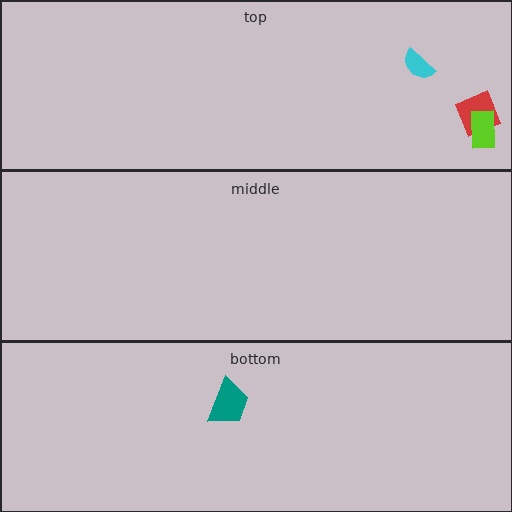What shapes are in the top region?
The red square, the cyan semicircle, the lime rectangle.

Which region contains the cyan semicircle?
The top region.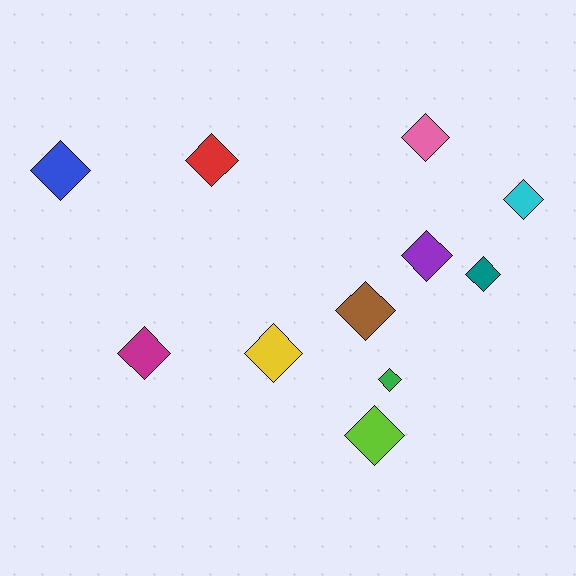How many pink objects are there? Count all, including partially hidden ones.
There is 1 pink object.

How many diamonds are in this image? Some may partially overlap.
There are 11 diamonds.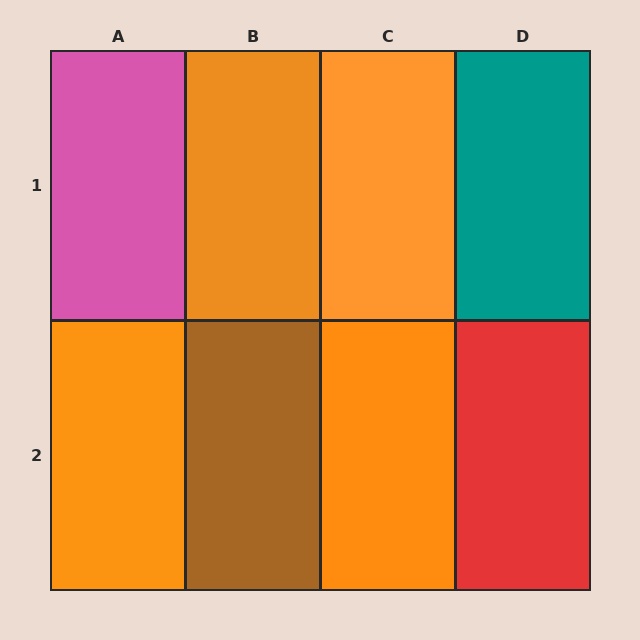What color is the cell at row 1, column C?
Orange.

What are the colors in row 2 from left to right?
Orange, brown, orange, red.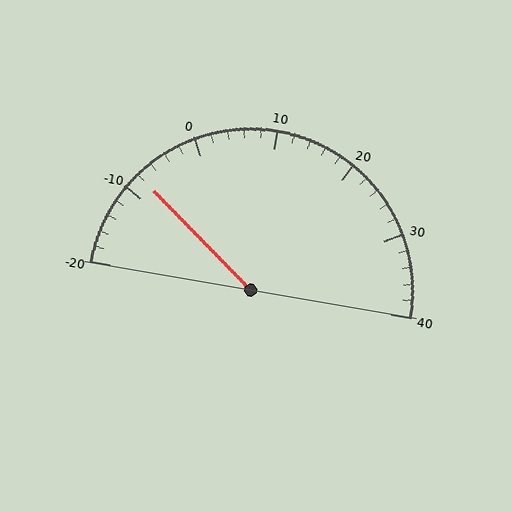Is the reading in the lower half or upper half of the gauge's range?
The reading is in the lower half of the range (-20 to 40).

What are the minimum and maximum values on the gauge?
The gauge ranges from -20 to 40.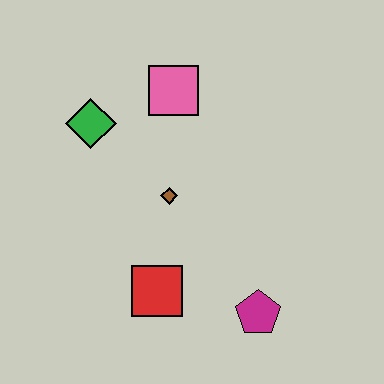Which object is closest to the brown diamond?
The red square is closest to the brown diamond.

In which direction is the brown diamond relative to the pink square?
The brown diamond is below the pink square.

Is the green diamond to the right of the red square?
No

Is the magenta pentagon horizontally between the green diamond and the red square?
No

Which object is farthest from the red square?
The pink square is farthest from the red square.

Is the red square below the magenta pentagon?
No